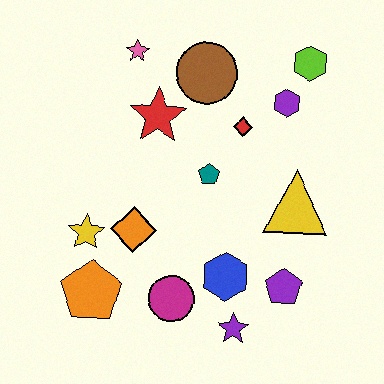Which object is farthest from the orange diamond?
The lime hexagon is farthest from the orange diamond.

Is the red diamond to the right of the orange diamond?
Yes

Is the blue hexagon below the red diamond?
Yes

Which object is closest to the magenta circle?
The blue hexagon is closest to the magenta circle.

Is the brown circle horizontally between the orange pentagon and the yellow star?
No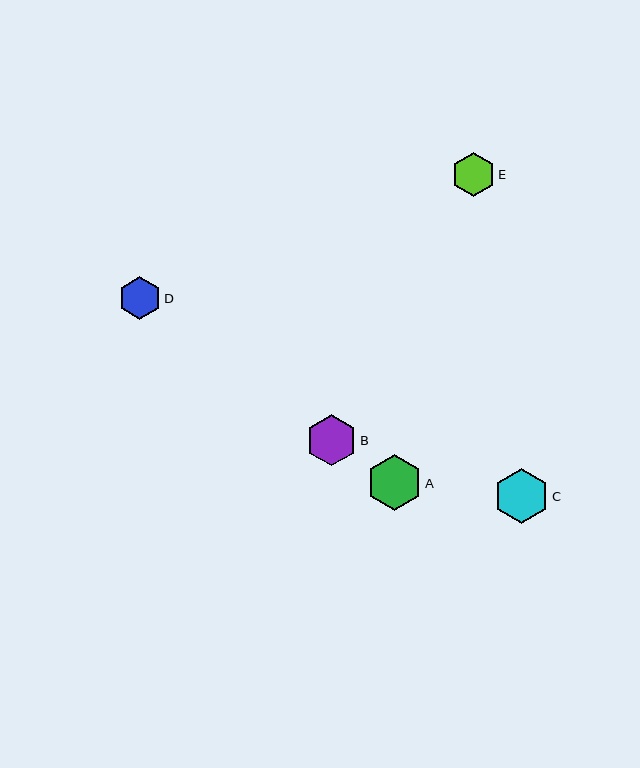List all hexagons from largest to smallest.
From largest to smallest: A, C, B, E, D.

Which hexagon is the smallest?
Hexagon D is the smallest with a size of approximately 43 pixels.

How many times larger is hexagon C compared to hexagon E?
Hexagon C is approximately 1.2 times the size of hexagon E.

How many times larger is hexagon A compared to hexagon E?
Hexagon A is approximately 1.3 times the size of hexagon E.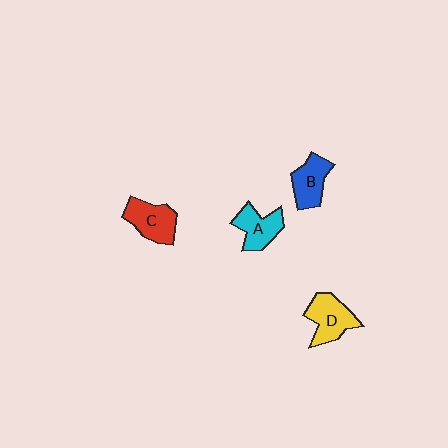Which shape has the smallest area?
Shape B (blue).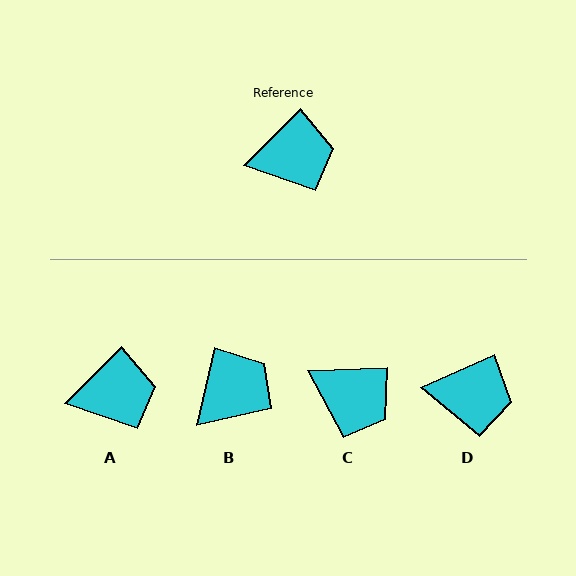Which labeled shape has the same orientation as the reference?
A.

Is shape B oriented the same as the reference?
No, it is off by about 32 degrees.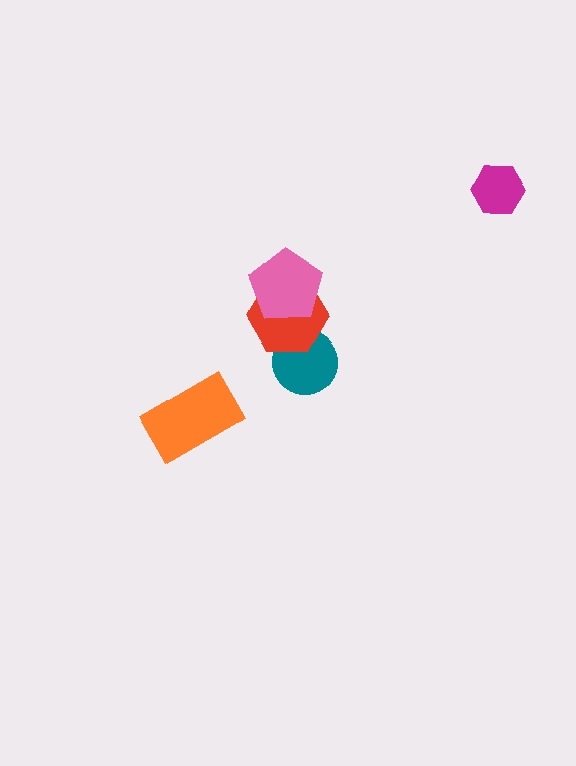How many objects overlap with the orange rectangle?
0 objects overlap with the orange rectangle.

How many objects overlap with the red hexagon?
2 objects overlap with the red hexagon.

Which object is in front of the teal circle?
The red hexagon is in front of the teal circle.